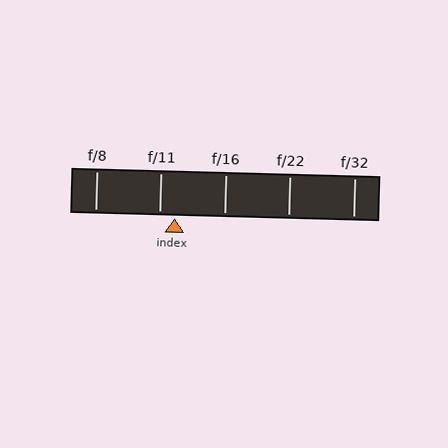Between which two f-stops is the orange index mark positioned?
The index mark is between f/11 and f/16.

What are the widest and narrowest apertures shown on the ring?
The widest aperture shown is f/8 and the narrowest is f/32.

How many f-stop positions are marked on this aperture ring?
There are 5 f-stop positions marked.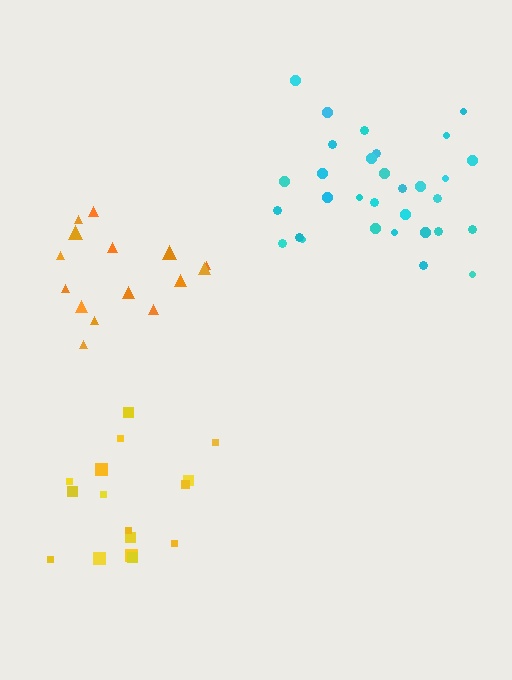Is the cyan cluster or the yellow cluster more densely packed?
Cyan.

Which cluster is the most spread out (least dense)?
Yellow.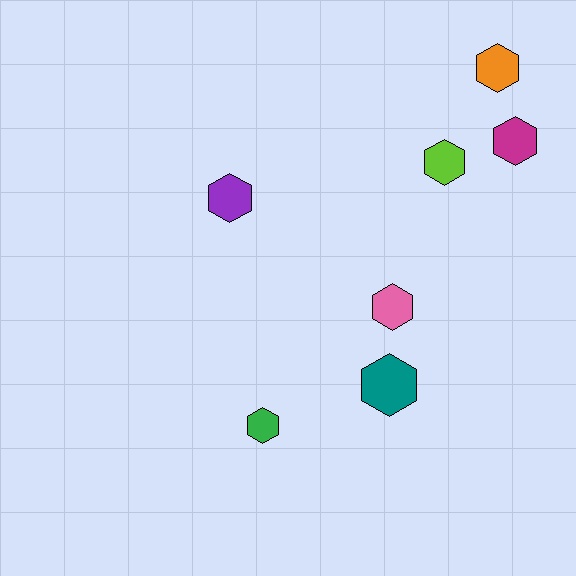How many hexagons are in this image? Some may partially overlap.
There are 7 hexagons.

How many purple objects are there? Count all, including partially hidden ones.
There is 1 purple object.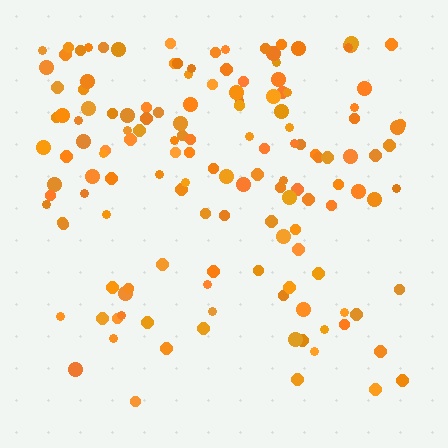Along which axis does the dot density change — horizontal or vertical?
Vertical.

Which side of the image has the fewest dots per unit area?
The bottom.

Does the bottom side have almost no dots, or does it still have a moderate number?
Still a moderate number, just noticeably fewer than the top.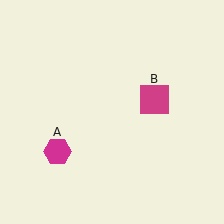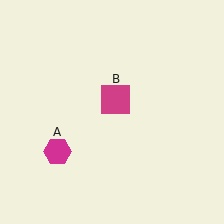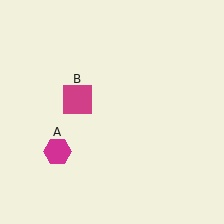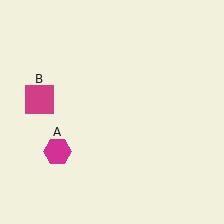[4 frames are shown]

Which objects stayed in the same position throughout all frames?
Magenta hexagon (object A) remained stationary.